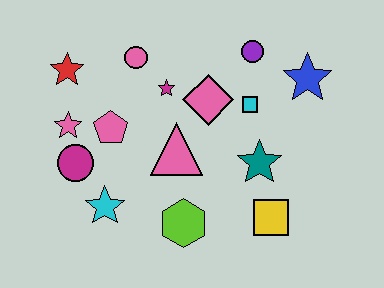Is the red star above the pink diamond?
Yes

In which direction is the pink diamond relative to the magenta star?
The pink diamond is to the right of the magenta star.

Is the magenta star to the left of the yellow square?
Yes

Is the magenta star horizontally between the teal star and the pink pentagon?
Yes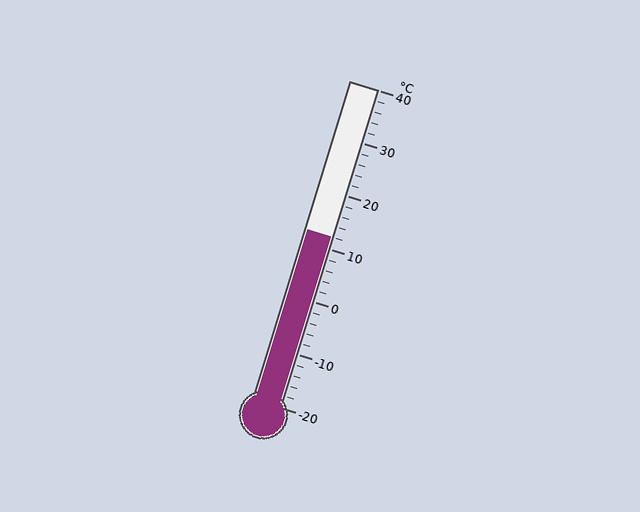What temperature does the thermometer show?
The thermometer shows approximately 12°C.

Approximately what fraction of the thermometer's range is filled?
The thermometer is filled to approximately 55% of its range.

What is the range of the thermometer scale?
The thermometer scale ranges from -20°C to 40°C.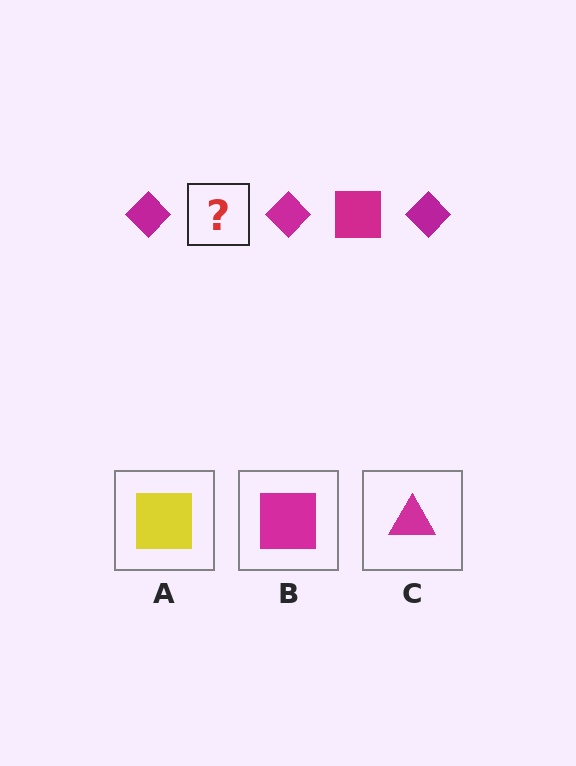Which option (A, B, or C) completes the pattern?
B.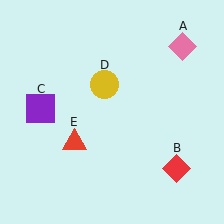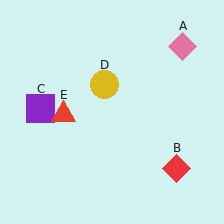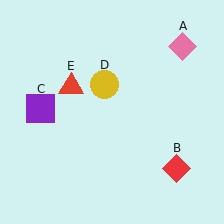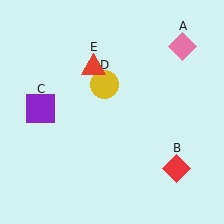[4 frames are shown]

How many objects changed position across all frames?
1 object changed position: red triangle (object E).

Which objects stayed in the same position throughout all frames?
Pink diamond (object A) and red diamond (object B) and purple square (object C) and yellow circle (object D) remained stationary.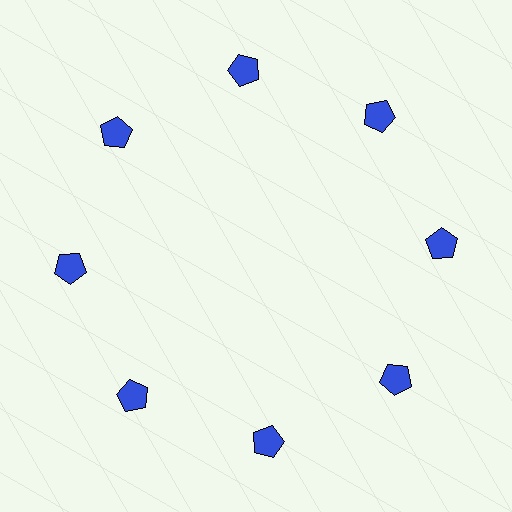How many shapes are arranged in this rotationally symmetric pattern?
There are 8 shapes, arranged in 8 groups of 1.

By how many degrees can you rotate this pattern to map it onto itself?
The pattern maps onto itself every 45 degrees of rotation.